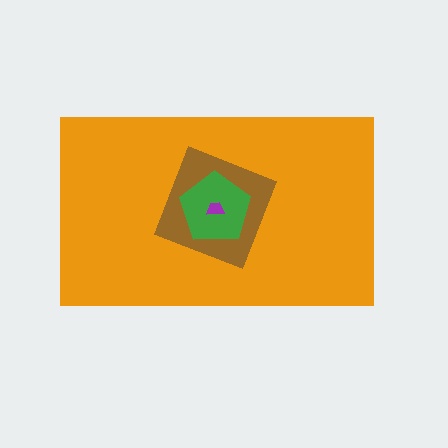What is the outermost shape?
The orange rectangle.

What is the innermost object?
The purple trapezoid.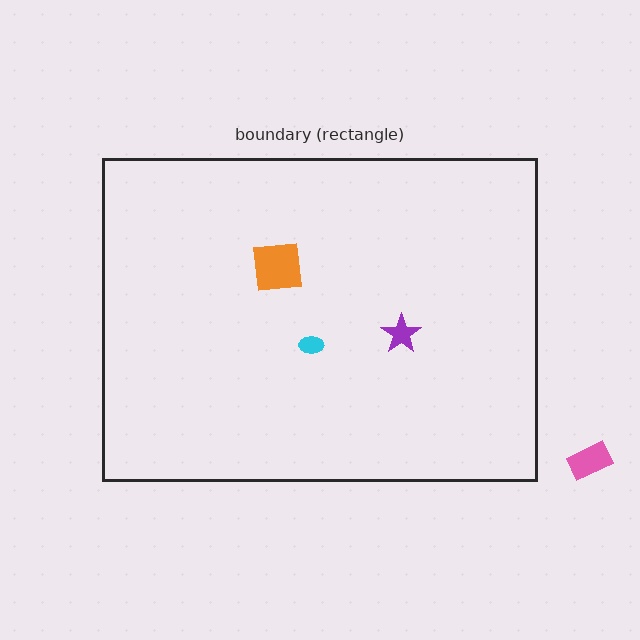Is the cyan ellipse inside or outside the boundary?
Inside.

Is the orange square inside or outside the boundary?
Inside.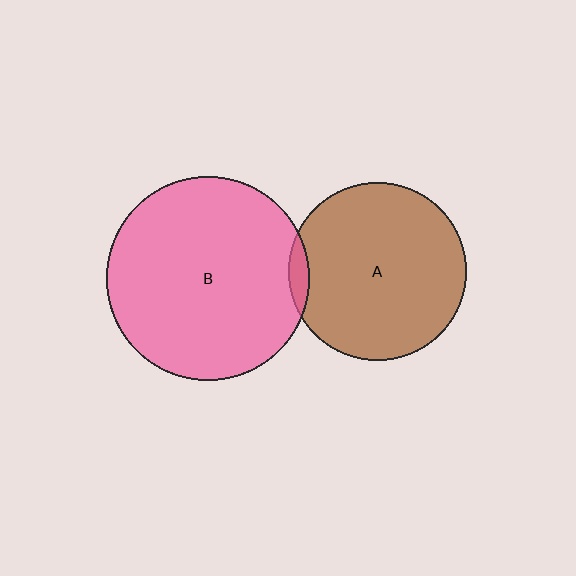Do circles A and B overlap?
Yes.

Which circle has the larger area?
Circle B (pink).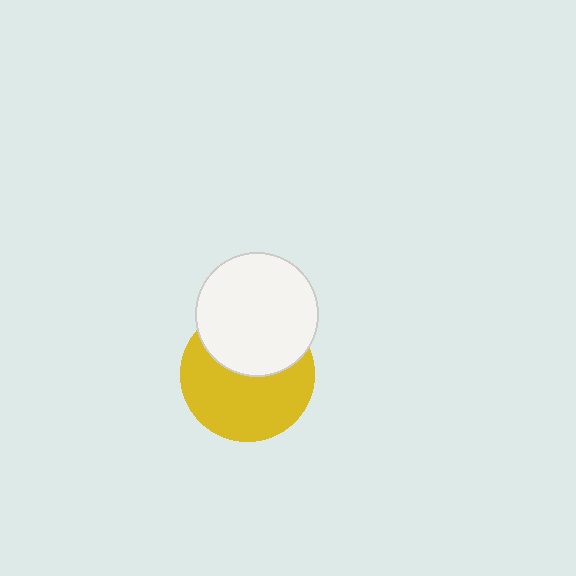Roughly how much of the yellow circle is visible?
About half of it is visible (roughly 61%).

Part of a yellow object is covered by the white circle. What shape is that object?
It is a circle.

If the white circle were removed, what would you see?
You would see the complete yellow circle.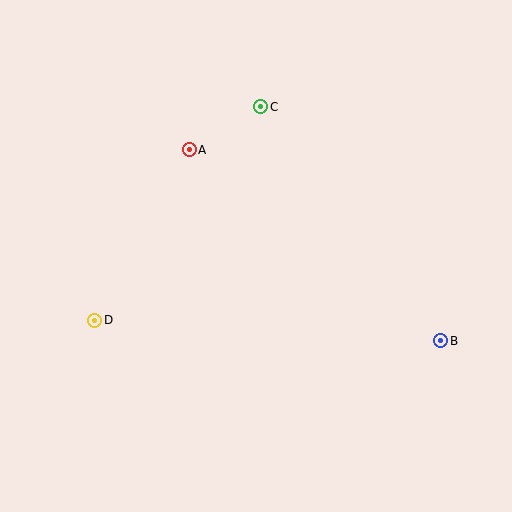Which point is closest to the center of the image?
Point A at (189, 150) is closest to the center.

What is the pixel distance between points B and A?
The distance between B and A is 316 pixels.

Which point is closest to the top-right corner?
Point C is closest to the top-right corner.